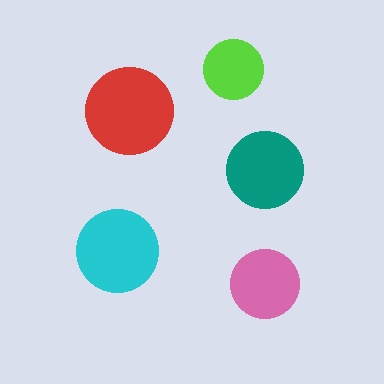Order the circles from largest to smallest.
the red one, the cyan one, the teal one, the pink one, the lime one.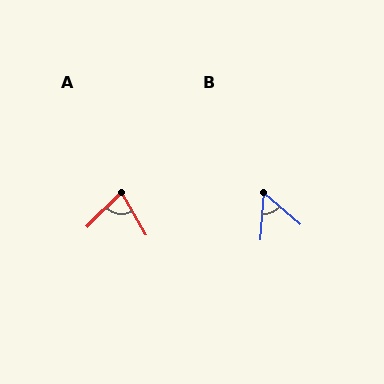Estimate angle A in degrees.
Approximately 75 degrees.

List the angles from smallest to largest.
B (53°), A (75°).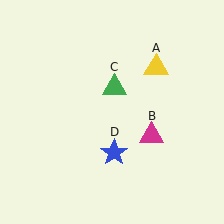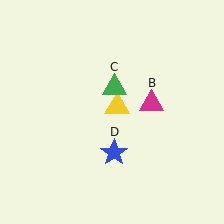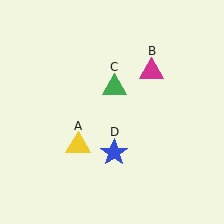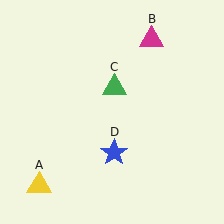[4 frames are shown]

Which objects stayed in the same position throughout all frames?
Green triangle (object C) and blue star (object D) remained stationary.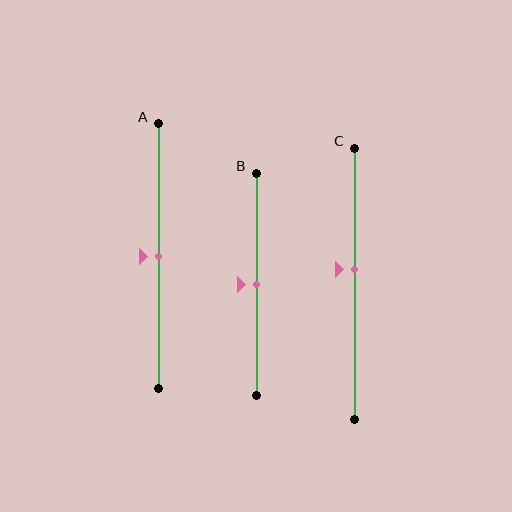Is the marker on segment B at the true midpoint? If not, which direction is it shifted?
Yes, the marker on segment B is at the true midpoint.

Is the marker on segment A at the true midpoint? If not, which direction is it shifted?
Yes, the marker on segment A is at the true midpoint.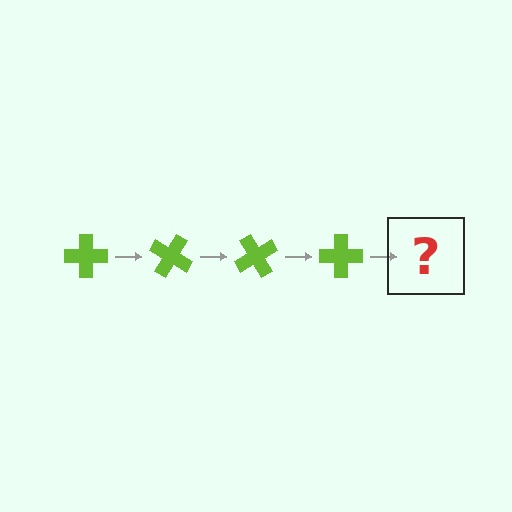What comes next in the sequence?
The next element should be a lime cross rotated 120 degrees.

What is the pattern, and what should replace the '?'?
The pattern is that the cross rotates 30 degrees each step. The '?' should be a lime cross rotated 120 degrees.